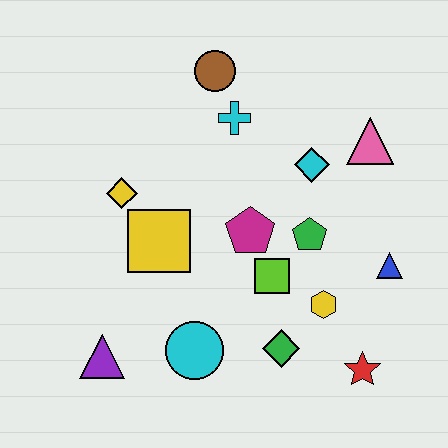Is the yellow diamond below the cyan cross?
Yes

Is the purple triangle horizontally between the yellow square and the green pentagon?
No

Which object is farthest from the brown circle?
The red star is farthest from the brown circle.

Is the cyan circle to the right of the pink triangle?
No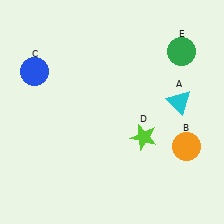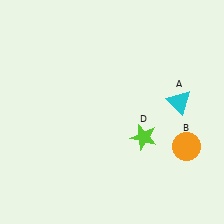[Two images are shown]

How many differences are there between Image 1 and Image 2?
There are 2 differences between the two images.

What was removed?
The blue circle (C), the green circle (E) were removed in Image 2.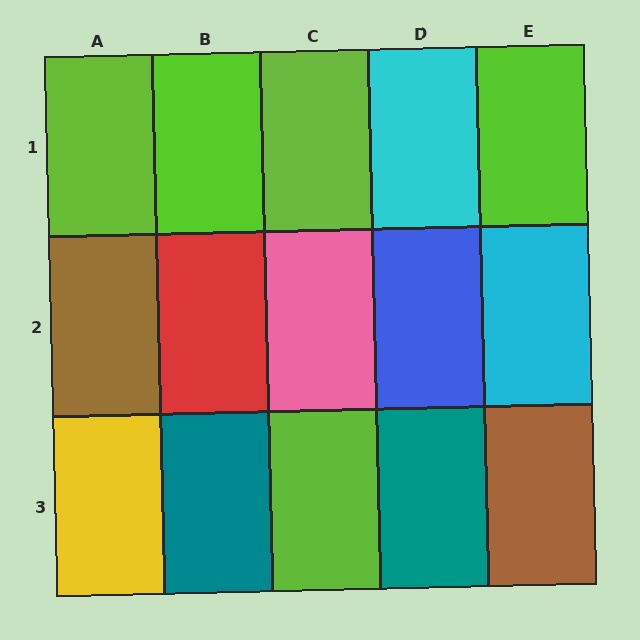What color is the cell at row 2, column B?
Red.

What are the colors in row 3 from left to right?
Yellow, teal, lime, teal, brown.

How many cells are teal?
2 cells are teal.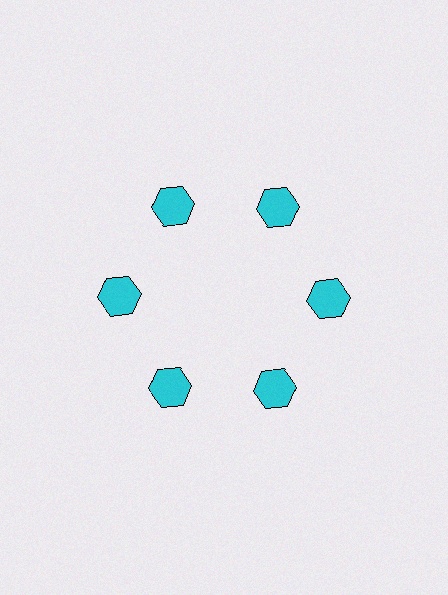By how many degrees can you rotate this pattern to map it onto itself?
The pattern maps onto itself every 60 degrees of rotation.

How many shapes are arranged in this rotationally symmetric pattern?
There are 6 shapes, arranged in 6 groups of 1.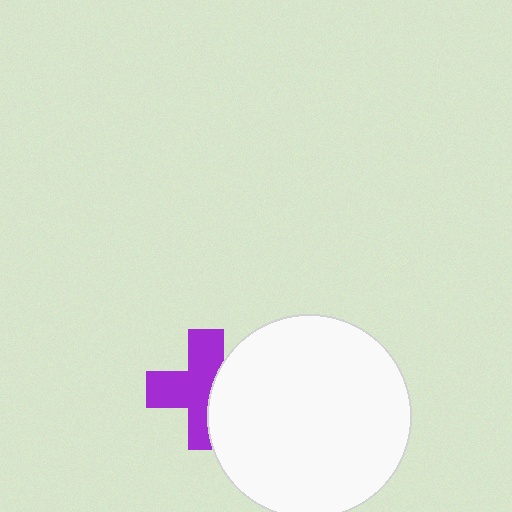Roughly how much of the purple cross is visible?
About half of it is visible (roughly 64%).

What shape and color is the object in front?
The object in front is a white circle.